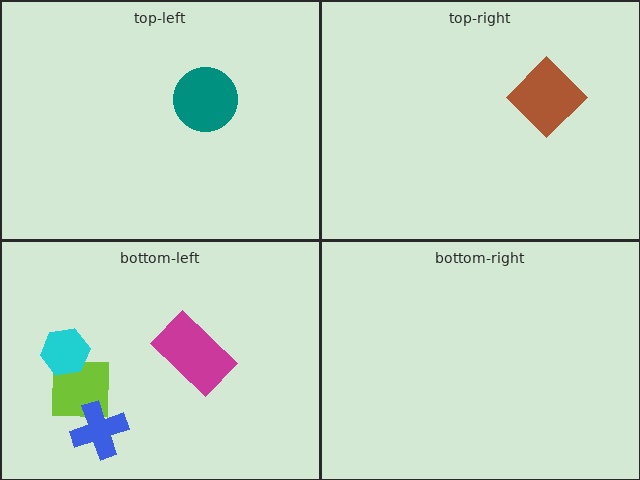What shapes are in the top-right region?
The brown diamond.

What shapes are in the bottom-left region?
The magenta rectangle, the lime square, the blue cross, the cyan hexagon.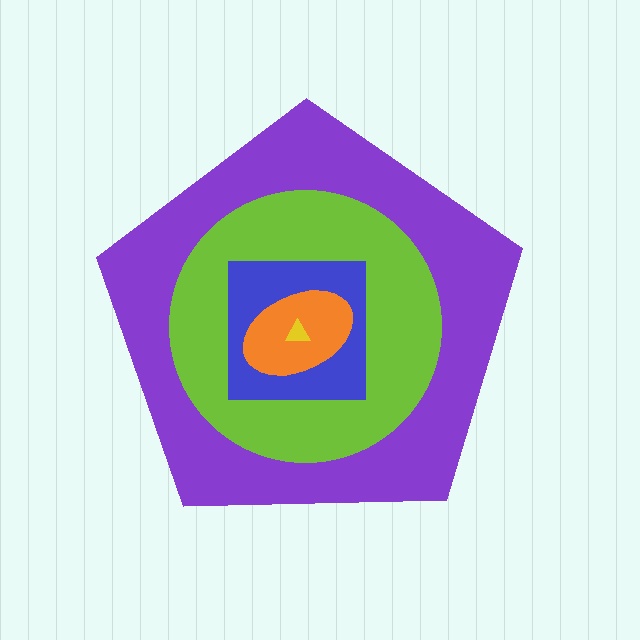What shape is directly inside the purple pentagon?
The lime circle.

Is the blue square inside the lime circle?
Yes.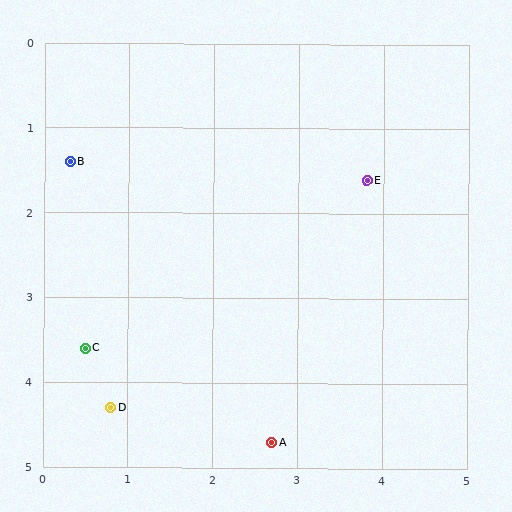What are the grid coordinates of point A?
Point A is at approximately (2.7, 4.7).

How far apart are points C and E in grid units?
Points C and E are about 3.9 grid units apart.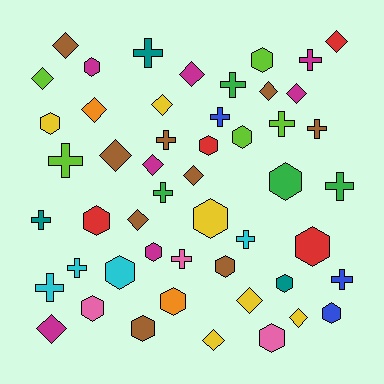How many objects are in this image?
There are 50 objects.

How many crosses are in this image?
There are 16 crosses.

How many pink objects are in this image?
There are 3 pink objects.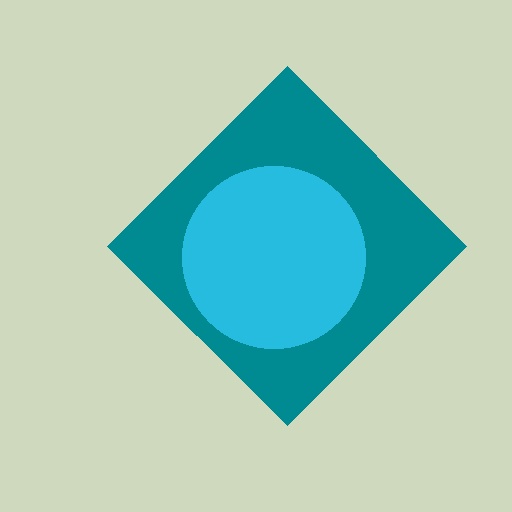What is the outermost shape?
The teal diamond.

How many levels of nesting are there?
2.